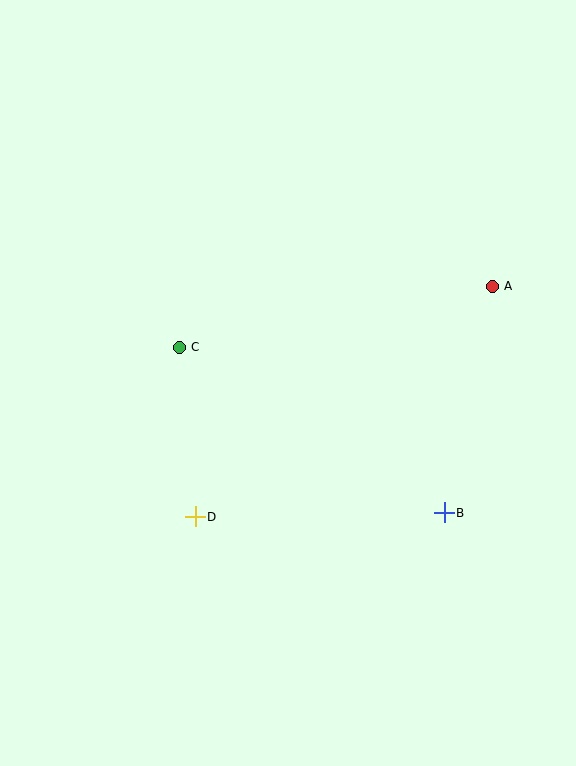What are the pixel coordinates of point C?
Point C is at (179, 347).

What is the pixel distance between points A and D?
The distance between A and D is 376 pixels.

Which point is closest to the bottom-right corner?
Point B is closest to the bottom-right corner.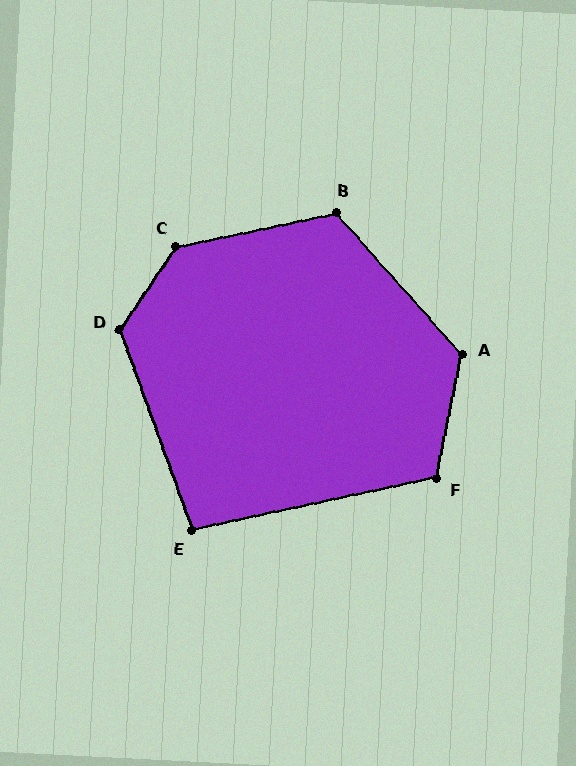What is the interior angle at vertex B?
Approximately 120 degrees (obtuse).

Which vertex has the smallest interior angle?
E, at approximately 98 degrees.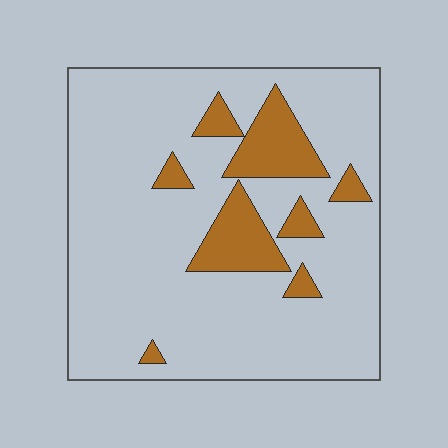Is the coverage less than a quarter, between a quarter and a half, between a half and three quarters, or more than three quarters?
Less than a quarter.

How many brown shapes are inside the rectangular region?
8.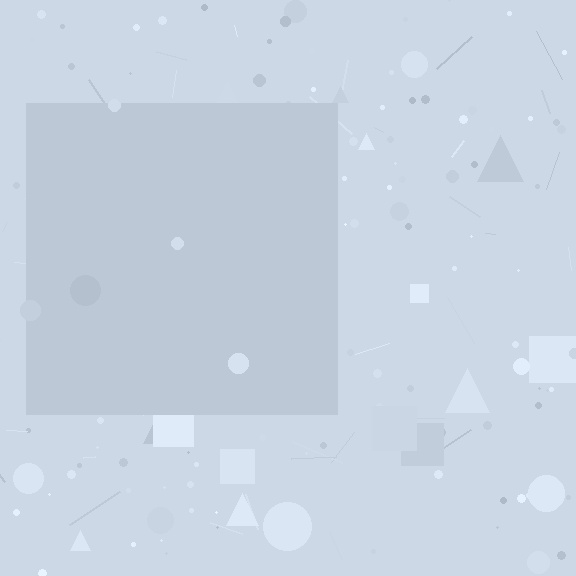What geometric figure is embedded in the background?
A square is embedded in the background.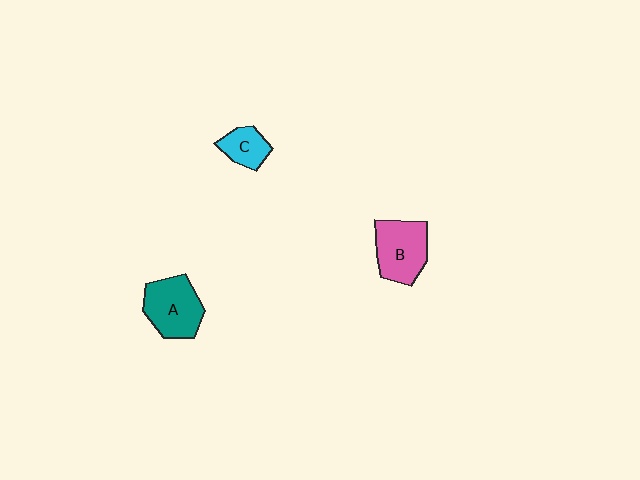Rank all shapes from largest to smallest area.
From largest to smallest: A (teal), B (pink), C (cyan).